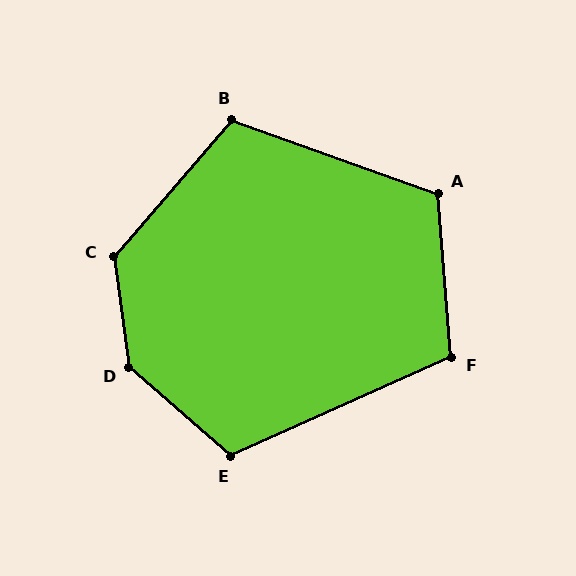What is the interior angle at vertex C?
Approximately 131 degrees (obtuse).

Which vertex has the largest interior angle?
D, at approximately 139 degrees.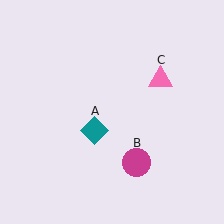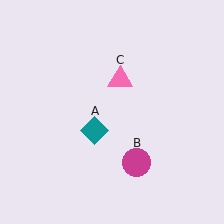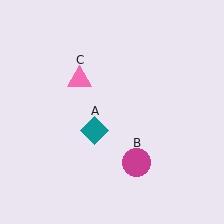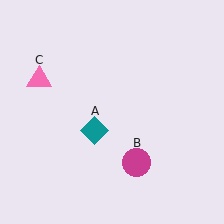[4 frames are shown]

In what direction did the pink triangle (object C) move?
The pink triangle (object C) moved left.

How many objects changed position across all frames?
1 object changed position: pink triangle (object C).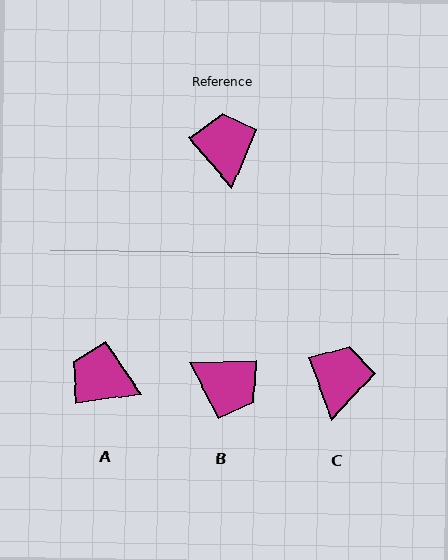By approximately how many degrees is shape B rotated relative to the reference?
Approximately 129 degrees clockwise.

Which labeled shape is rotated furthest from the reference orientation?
B, about 129 degrees away.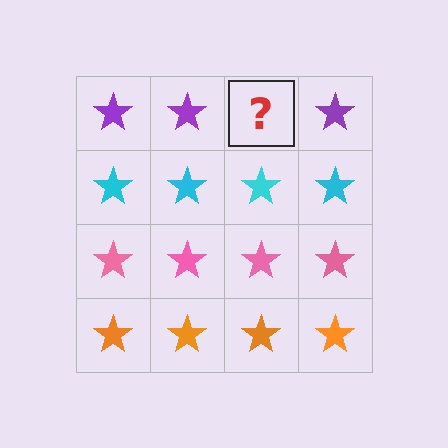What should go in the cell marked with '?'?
The missing cell should contain a purple star.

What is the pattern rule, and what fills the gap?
The rule is that each row has a consistent color. The gap should be filled with a purple star.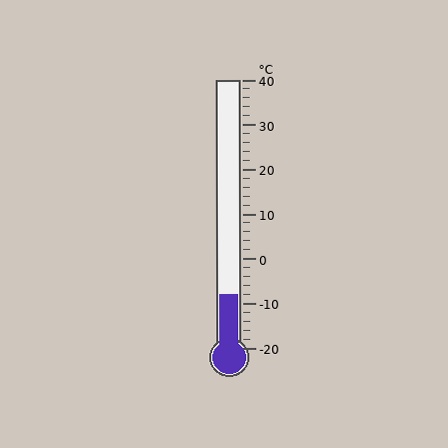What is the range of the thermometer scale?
The thermometer scale ranges from -20°C to 40°C.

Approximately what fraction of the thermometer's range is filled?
The thermometer is filled to approximately 20% of its range.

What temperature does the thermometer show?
The thermometer shows approximately -8°C.